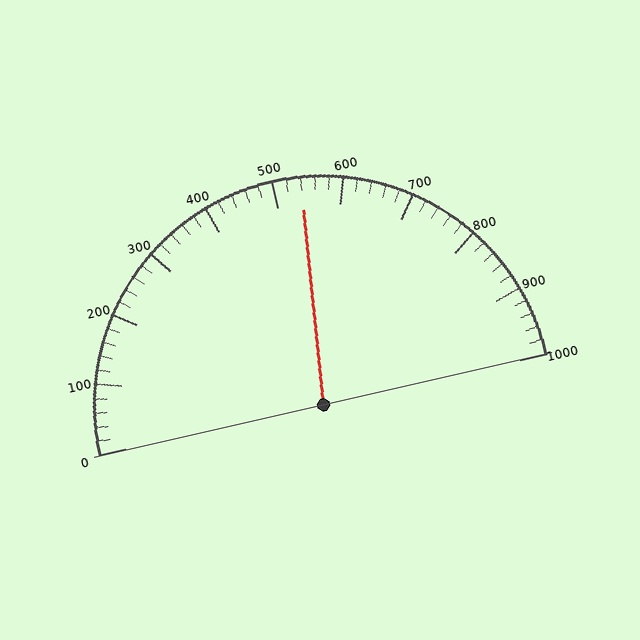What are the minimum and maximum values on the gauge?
The gauge ranges from 0 to 1000.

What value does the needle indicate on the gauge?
The needle indicates approximately 540.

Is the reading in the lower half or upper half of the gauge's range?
The reading is in the upper half of the range (0 to 1000).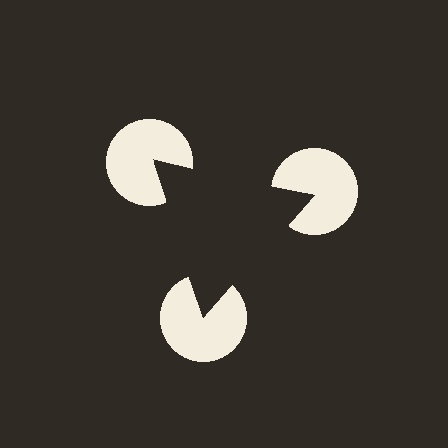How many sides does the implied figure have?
3 sides.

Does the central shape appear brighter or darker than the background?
It typically appears slightly darker than the background, even though no actual brightness change is drawn.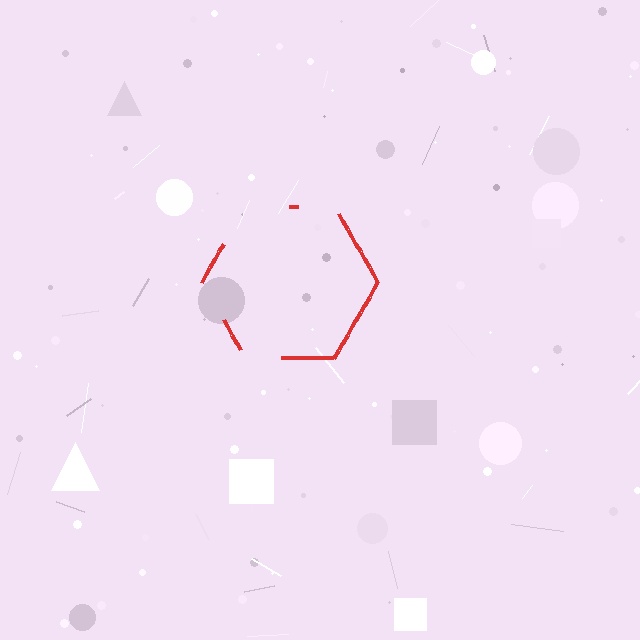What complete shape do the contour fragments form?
The contour fragments form a hexagon.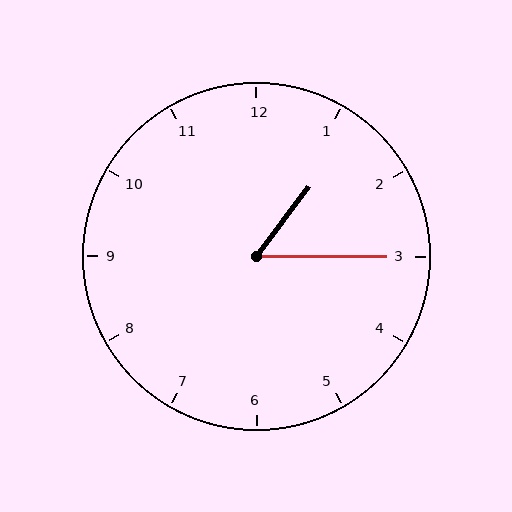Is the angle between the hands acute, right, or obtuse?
It is acute.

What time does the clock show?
1:15.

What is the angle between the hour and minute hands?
Approximately 52 degrees.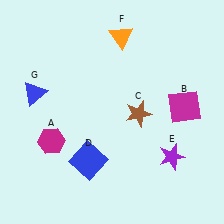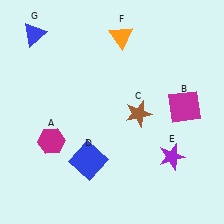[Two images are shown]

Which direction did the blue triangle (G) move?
The blue triangle (G) moved up.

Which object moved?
The blue triangle (G) moved up.